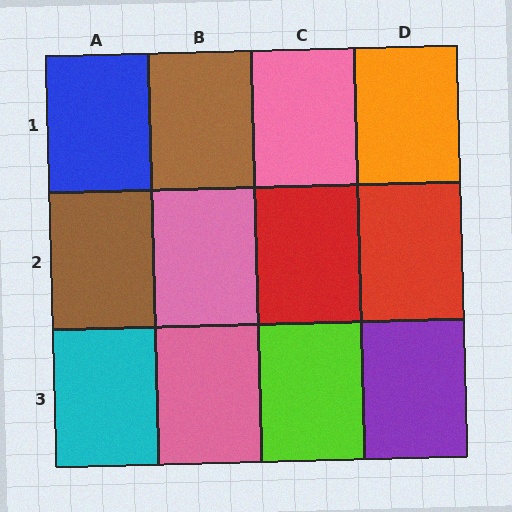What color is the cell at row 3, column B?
Pink.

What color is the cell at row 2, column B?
Pink.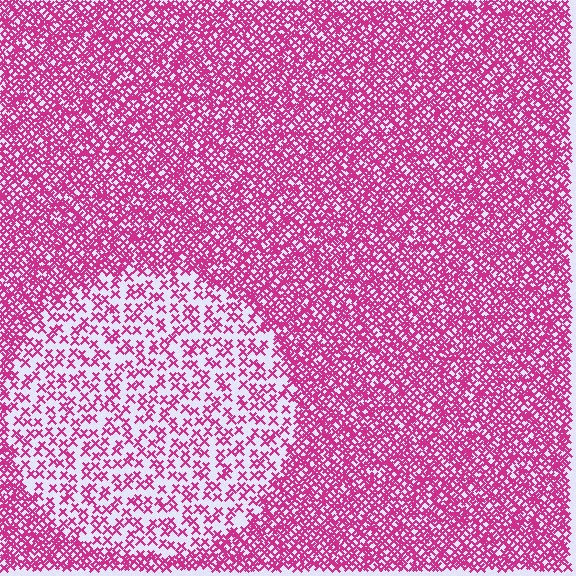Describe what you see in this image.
The image contains small magenta elements arranged at two different densities. A circle-shaped region is visible where the elements are less densely packed than the surrounding area.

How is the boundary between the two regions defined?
The boundary is defined by a change in element density (approximately 2.5x ratio). All elements are the same color, size, and shape.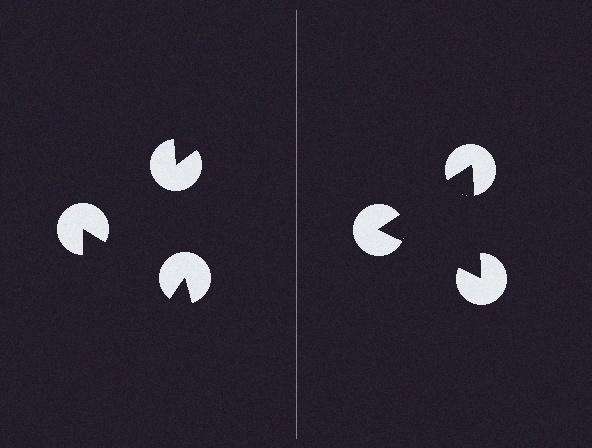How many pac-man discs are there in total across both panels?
6 — 3 on each side.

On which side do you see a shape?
An illusory triangle appears on the right side. On the left side the wedge cuts are rotated, so no coherent shape forms.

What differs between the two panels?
The pac-man discs are positioned identically on both sides; only the wedge orientations differ. On the right they align to a triangle; on the left they are misaligned.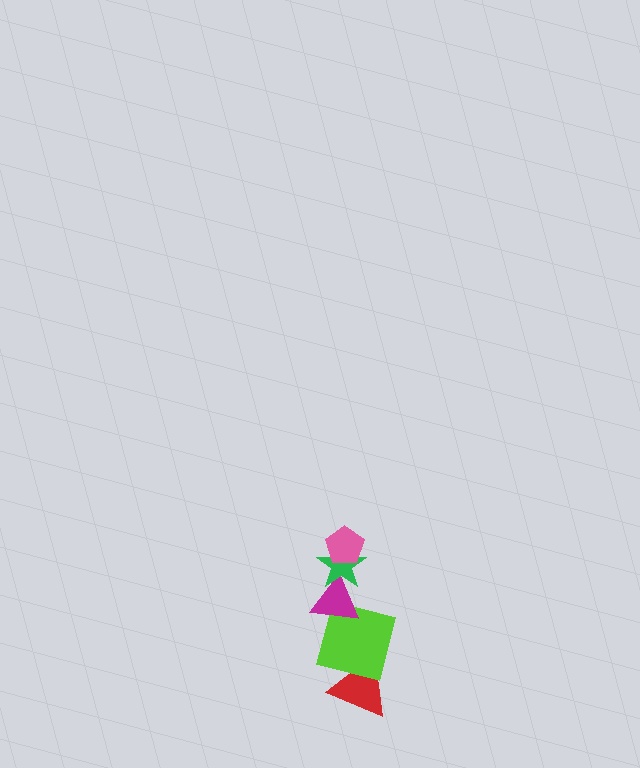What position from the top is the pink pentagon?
The pink pentagon is 1st from the top.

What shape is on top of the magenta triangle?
The green star is on top of the magenta triangle.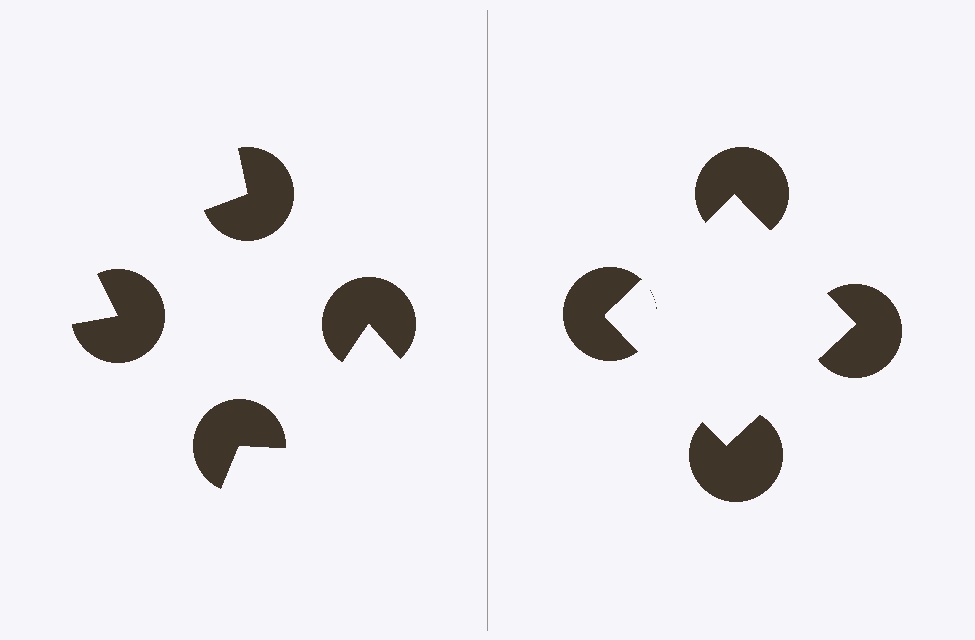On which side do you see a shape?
An illusory square appears on the right side. On the left side the wedge cuts are rotated, so no coherent shape forms.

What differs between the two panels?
The pac-man discs are positioned identically on both sides; only the wedge orientations differ. On the right they align to a square; on the left they are misaligned.